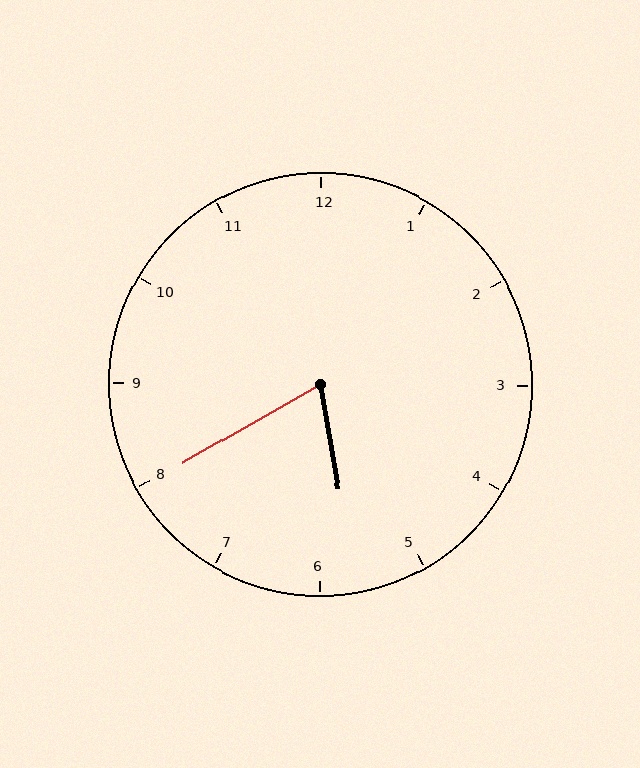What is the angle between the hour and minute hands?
Approximately 70 degrees.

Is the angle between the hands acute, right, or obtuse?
It is acute.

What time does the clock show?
5:40.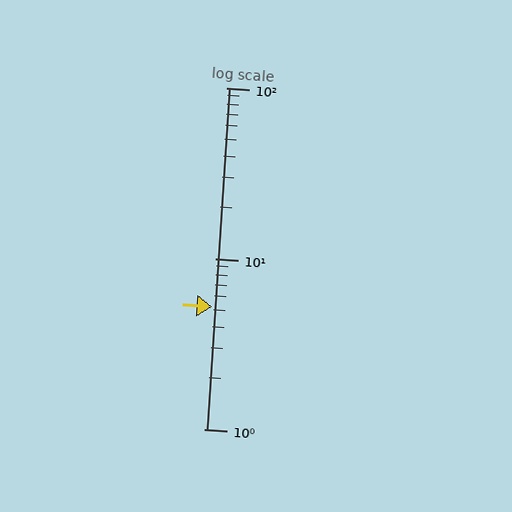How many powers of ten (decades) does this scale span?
The scale spans 2 decades, from 1 to 100.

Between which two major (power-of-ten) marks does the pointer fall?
The pointer is between 1 and 10.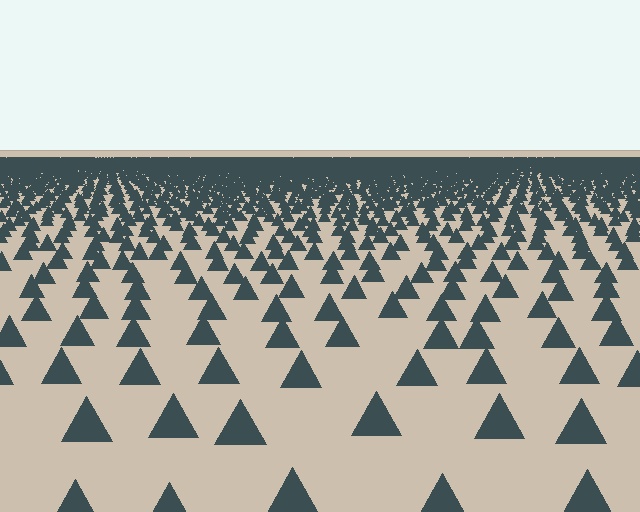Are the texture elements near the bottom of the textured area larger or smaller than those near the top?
Larger. Near the bottom, elements are closer to the viewer and appear at a bigger on-screen size.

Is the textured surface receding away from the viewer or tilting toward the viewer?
The surface is receding away from the viewer. Texture elements get smaller and denser toward the top.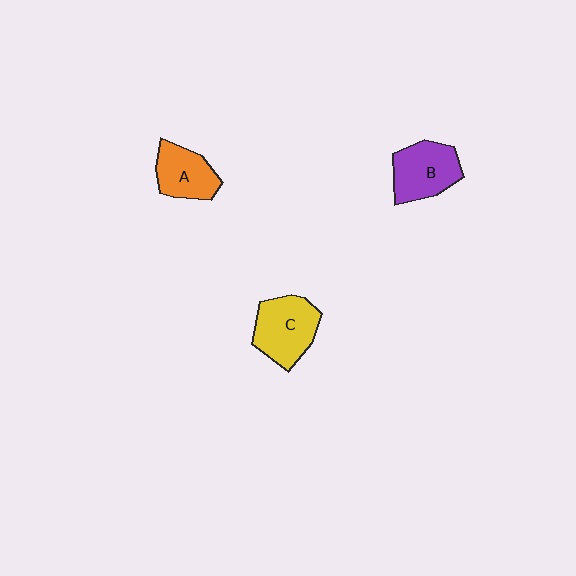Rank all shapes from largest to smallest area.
From largest to smallest: C (yellow), B (purple), A (orange).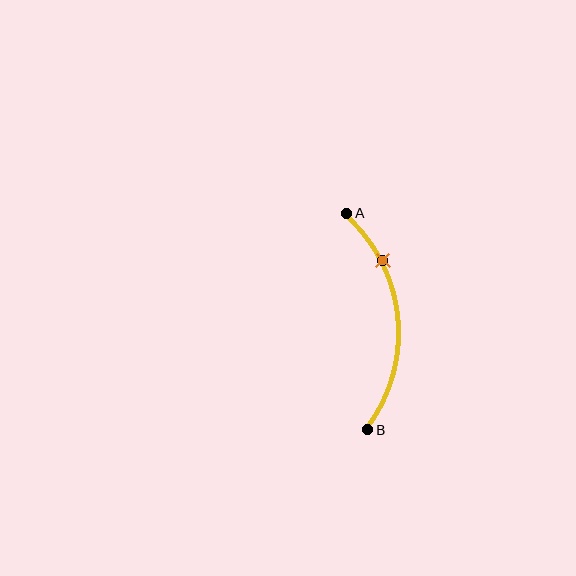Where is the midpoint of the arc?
The arc midpoint is the point on the curve farthest from the straight line joining A and B. It sits to the right of that line.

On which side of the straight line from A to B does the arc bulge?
The arc bulges to the right of the straight line connecting A and B.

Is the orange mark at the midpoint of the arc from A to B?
No. The orange mark lies on the arc but is closer to endpoint A. The arc midpoint would be at the point on the curve equidistant along the arc from both A and B.